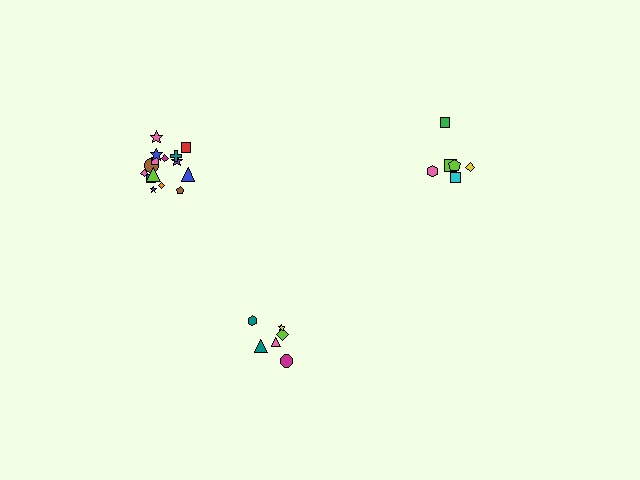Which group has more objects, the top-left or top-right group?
The top-left group.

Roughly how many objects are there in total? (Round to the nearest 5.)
Roughly 30 objects in total.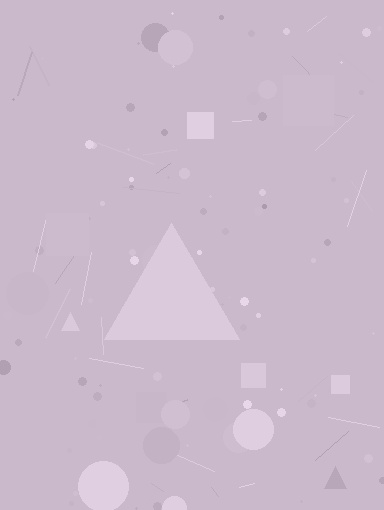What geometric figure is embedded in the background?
A triangle is embedded in the background.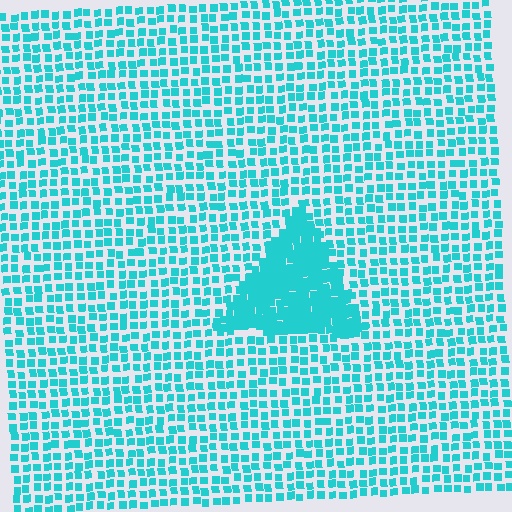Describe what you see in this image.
The image contains small cyan elements arranged at two different densities. A triangle-shaped region is visible where the elements are more densely packed than the surrounding area.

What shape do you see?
I see a triangle.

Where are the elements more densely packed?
The elements are more densely packed inside the triangle boundary.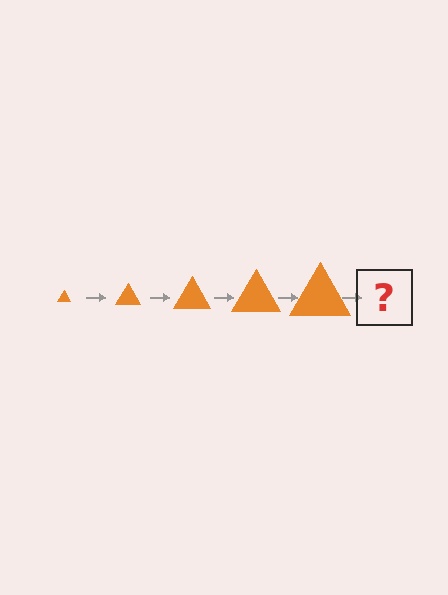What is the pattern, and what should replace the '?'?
The pattern is that the triangle gets progressively larger each step. The '?' should be an orange triangle, larger than the previous one.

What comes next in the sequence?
The next element should be an orange triangle, larger than the previous one.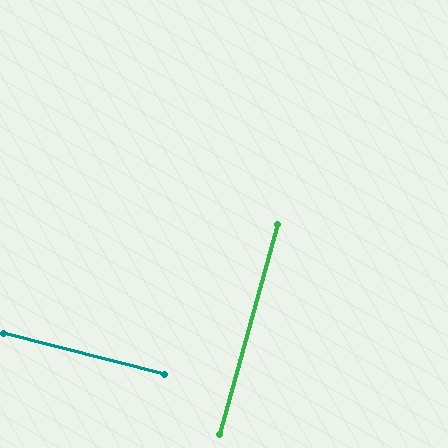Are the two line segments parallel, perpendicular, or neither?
Perpendicular — they meet at approximately 89°.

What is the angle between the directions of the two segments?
Approximately 89 degrees.